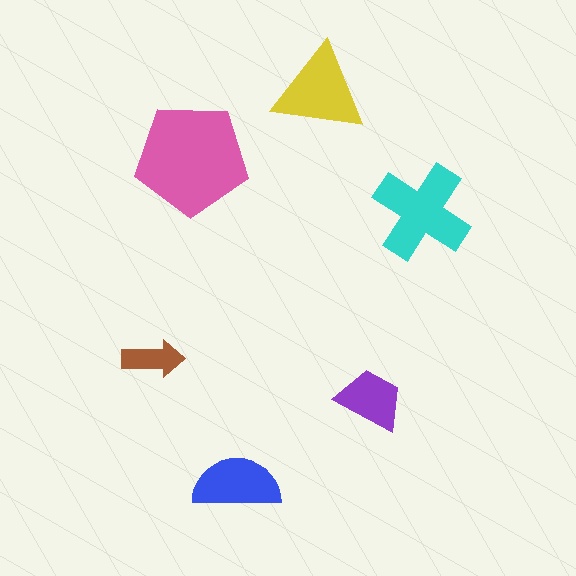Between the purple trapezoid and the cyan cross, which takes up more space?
The cyan cross.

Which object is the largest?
The pink pentagon.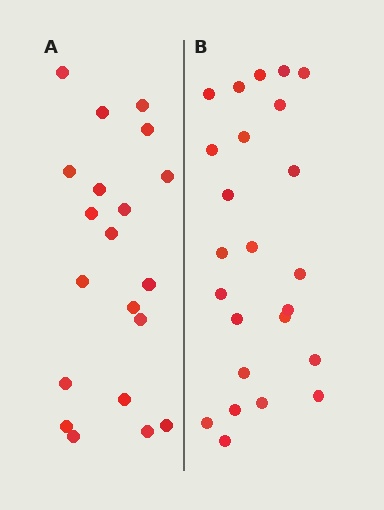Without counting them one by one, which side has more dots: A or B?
Region B (the right region) has more dots.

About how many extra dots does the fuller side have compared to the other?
Region B has about 4 more dots than region A.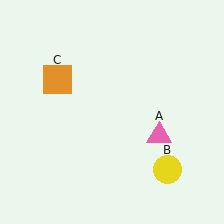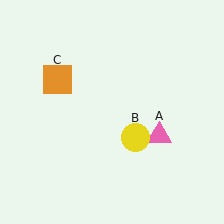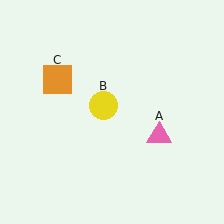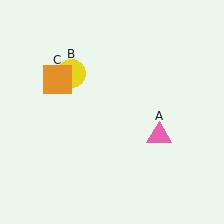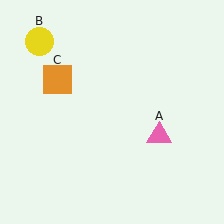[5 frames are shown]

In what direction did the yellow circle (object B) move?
The yellow circle (object B) moved up and to the left.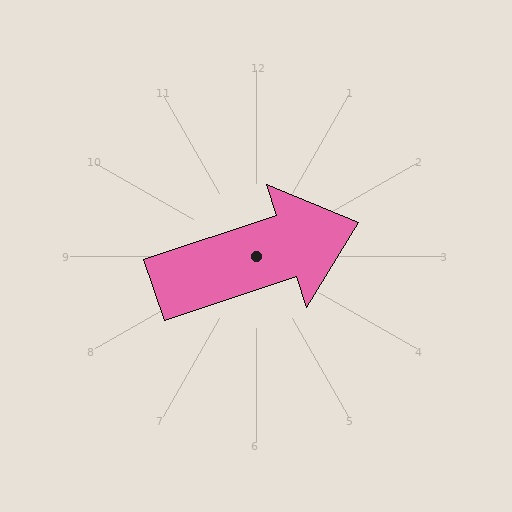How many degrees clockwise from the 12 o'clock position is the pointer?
Approximately 72 degrees.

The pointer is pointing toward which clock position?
Roughly 2 o'clock.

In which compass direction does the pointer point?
East.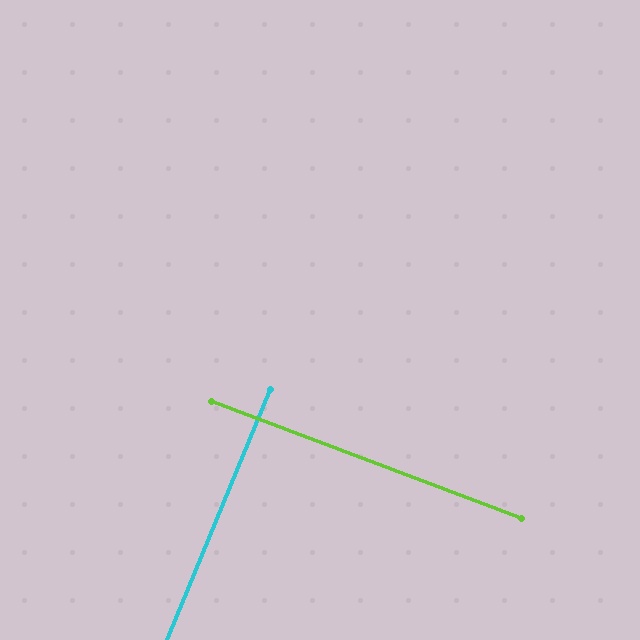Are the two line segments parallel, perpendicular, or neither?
Perpendicular — they meet at approximately 88°.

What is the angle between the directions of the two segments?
Approximately 88 degrees.